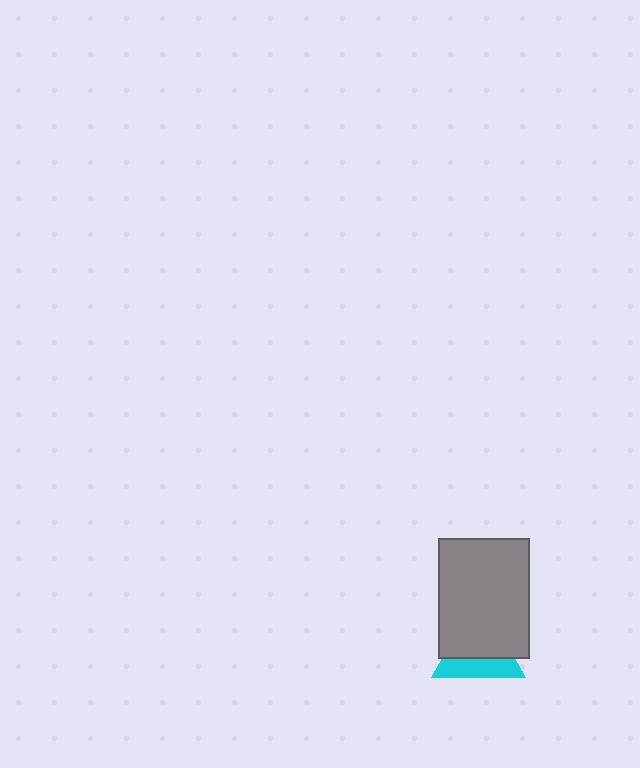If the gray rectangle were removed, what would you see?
You would see the complete cyan triangle.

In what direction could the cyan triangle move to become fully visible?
The cyan triangle could move down. That would shift it out from behind the gray rectangle entirely.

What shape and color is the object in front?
The object in front is a gray rectangle.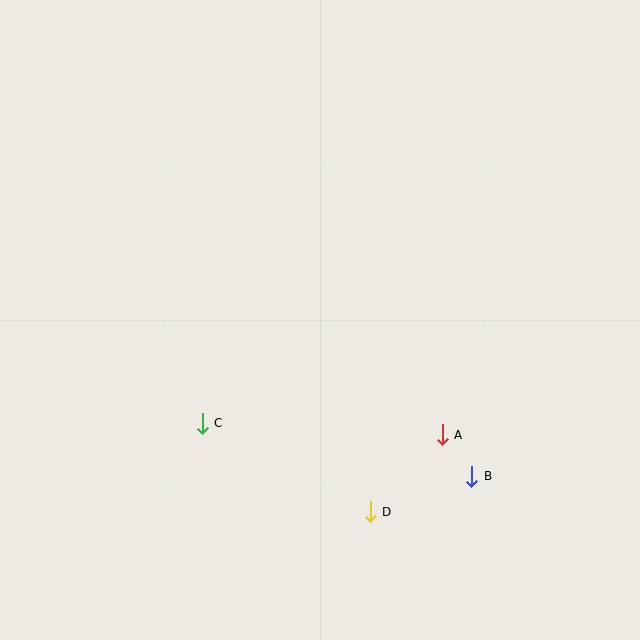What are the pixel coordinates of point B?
Point B is at (472, 476).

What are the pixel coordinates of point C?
Point C is at (202, 423).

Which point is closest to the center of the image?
Point C at (202, 423) is closest to the center.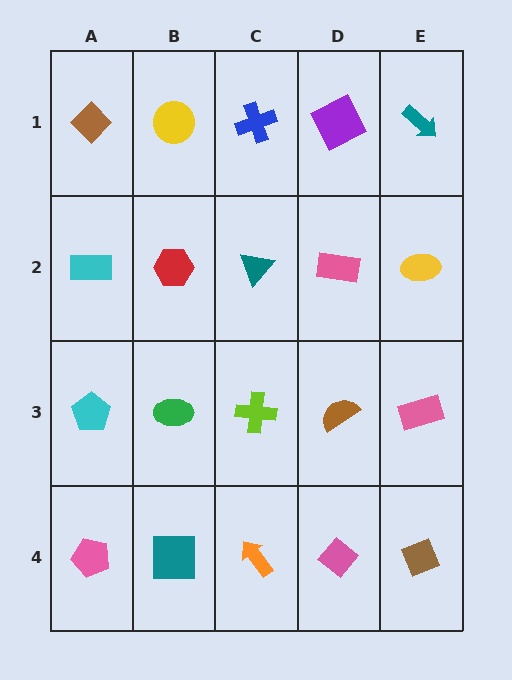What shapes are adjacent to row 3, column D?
A pink rectangle (row 2, column D), a pink diamond (row 4, column D), a lime cross (row 3, column C), a pink rectangle (row 3, column E).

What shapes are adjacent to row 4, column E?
A pink rectangle (row 3, column E), a pink diamond (row 4, column D).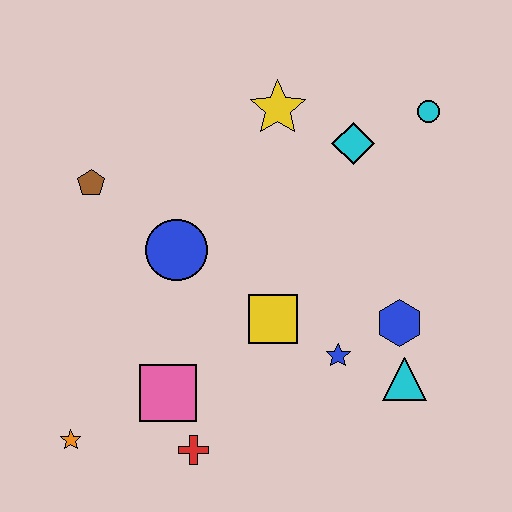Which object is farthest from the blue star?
The brown pentagon is farthest from the blue star.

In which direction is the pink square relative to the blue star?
The pink square is to the left of the blue star.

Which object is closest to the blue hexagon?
The cyan triangle is closest to the blue hexagon.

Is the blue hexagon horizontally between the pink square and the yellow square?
No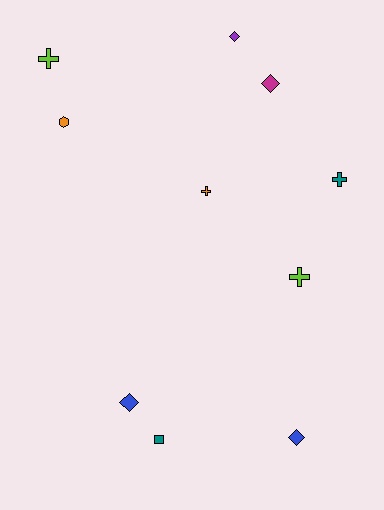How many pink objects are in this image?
There are no pink objects.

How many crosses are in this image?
There are 4 crosses.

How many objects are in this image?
There are 10 objects.